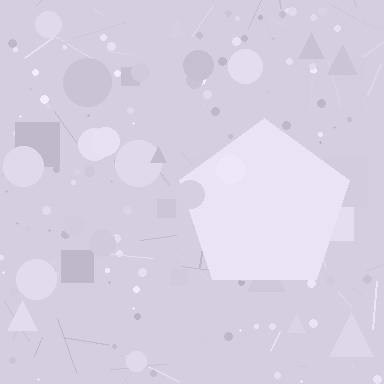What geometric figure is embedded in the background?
A pentagon is embedded in the background.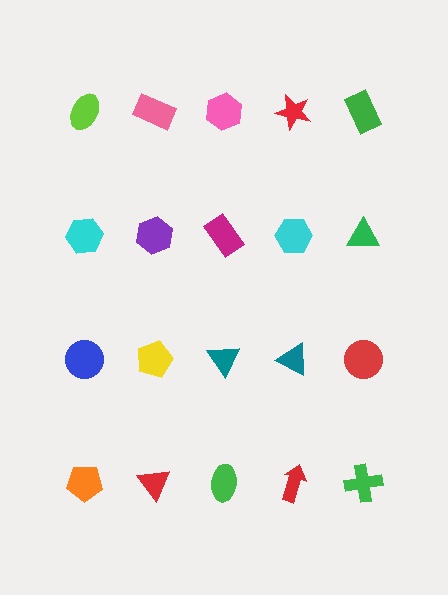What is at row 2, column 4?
A cyan hexagon.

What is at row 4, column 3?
A green ellipse.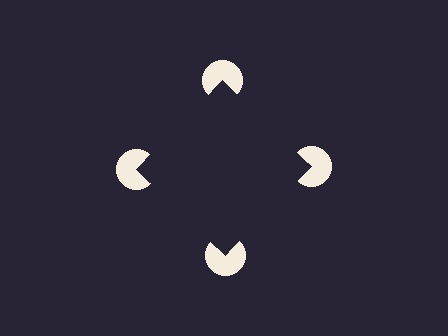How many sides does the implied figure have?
4 sides.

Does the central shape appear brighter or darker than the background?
It typically appears slightly darker than the background, even though no actual brightness change is drawn.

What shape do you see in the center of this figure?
An illusory square — its edges are inferred from the aligned wedge cuts in the pac-man discs, not physically drawn.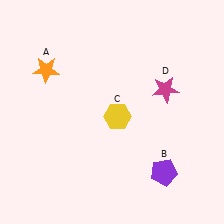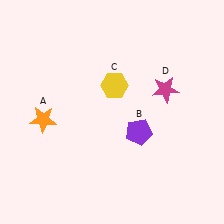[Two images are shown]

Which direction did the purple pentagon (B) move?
The purple pentagon (B) moved up.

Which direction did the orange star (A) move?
The orange star (A) moved down.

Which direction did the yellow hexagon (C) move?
The yellow hexagon (C) moved up.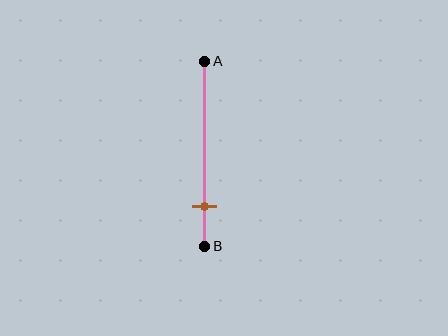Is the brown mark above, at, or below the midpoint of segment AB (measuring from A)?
The brown mark is below the midpoint of segment AB.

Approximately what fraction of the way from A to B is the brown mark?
The brown mark is approximately 80% of the way from A to B.